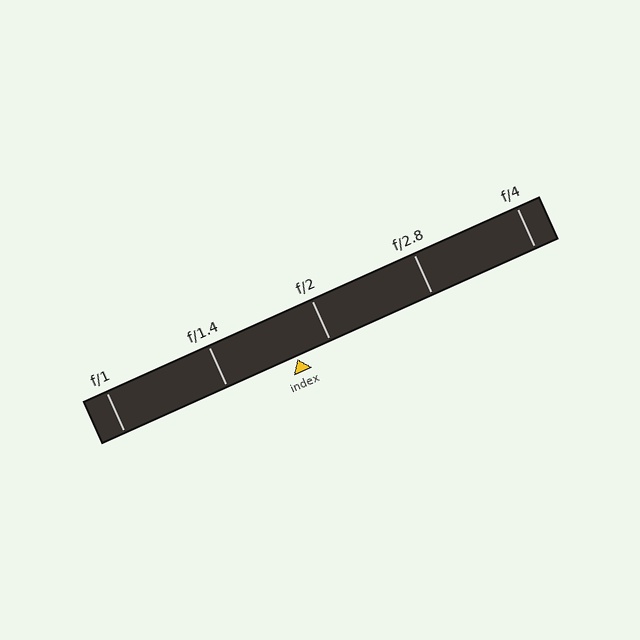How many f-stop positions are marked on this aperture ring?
There are 5 f-stop positions marked.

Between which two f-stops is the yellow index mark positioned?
The index mark is between f/1.4 and f/2.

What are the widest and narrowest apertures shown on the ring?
The widest aperture shown is f/1 and the narrowest is f/4.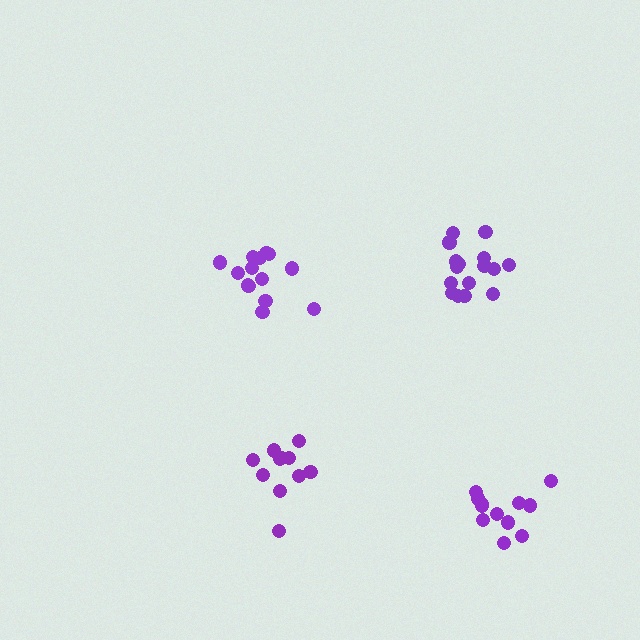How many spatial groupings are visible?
There are 4 spatial groupings.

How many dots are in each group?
Group 1: 11 dots, Group 2: 12 dots, Group 3: 16 dots, Group 4: 14 dots (53 total).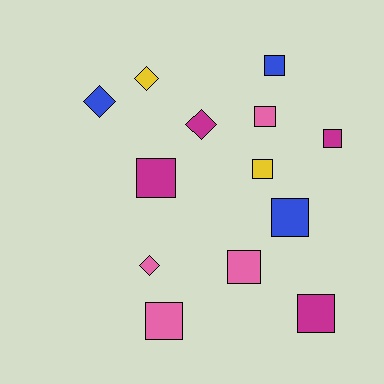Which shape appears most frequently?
Square, with 9 objects.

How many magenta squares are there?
There are 3 magenta squares.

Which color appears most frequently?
Magenta, with 4 objects.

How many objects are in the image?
There are 13 objects.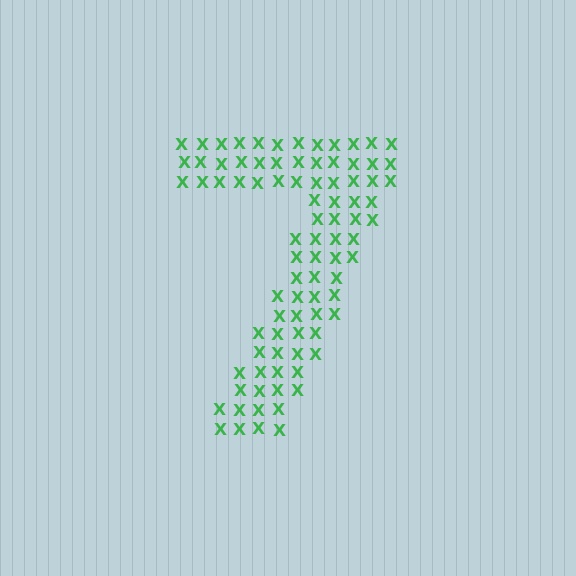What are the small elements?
The small elements are letter X's.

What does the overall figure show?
The overall figure shows the digit 7.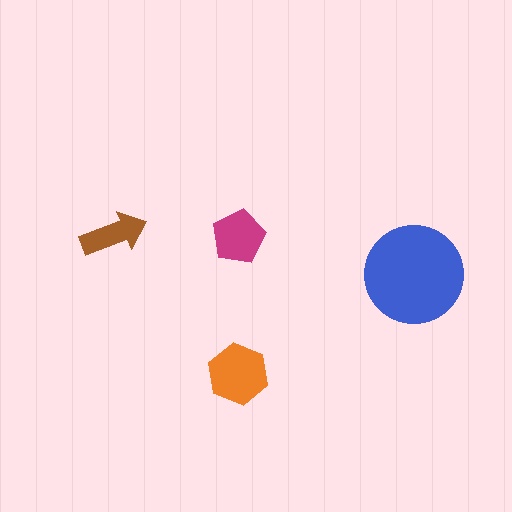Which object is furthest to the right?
The blue circle is rightmost.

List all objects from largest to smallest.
The blue circle, the orange hexagon, the magenta pentagon, the brown arrow.